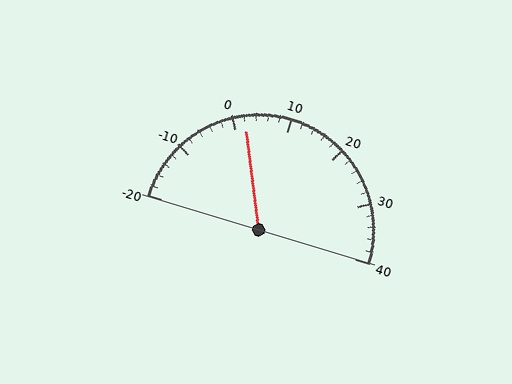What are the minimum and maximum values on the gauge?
The gauge ranges from -20 to 40.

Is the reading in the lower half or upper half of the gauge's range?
The reading is in the lower half of the range (-20 to 40).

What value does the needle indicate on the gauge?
The needle indicates approximately 2.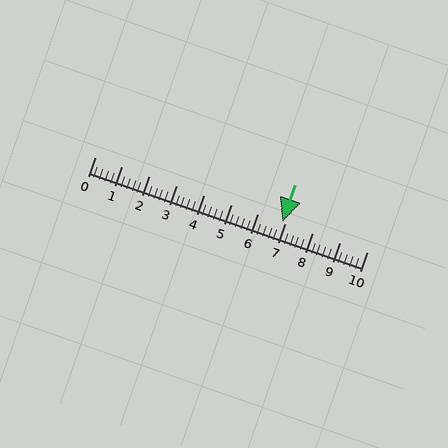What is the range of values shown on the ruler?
The ruler shows values from 0 to 10.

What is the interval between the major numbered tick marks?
The major tick marks are spaced 1 units apart.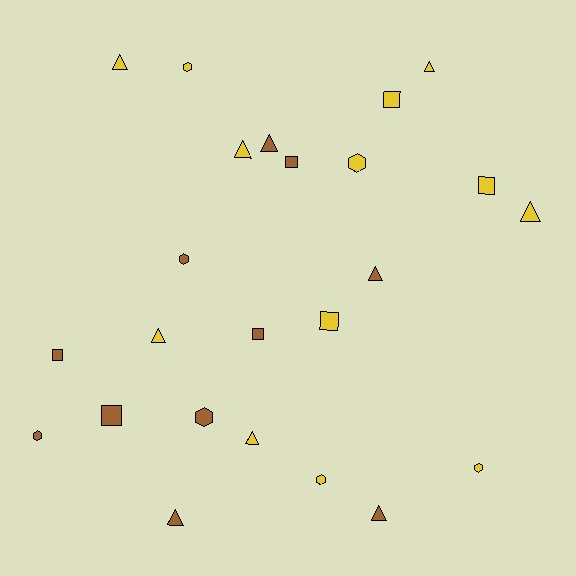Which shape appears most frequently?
Triangle, with 10 objects.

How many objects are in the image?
There are 24 objects.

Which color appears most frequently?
Yellow, with 13 objects.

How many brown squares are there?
There are 4 brown squares.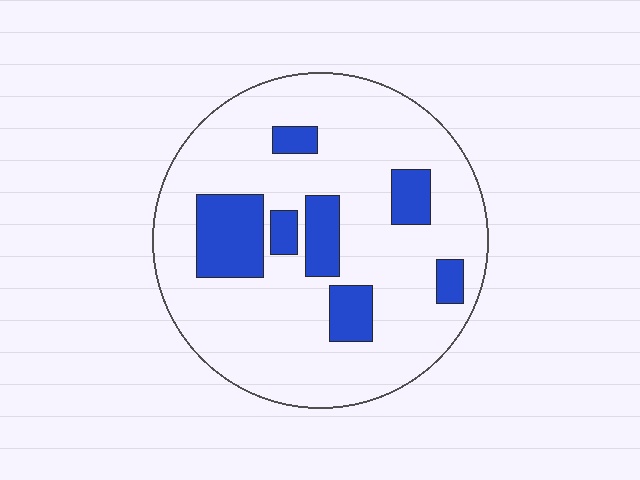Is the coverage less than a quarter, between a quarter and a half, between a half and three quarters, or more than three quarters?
Less than a quarter.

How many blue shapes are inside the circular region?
7.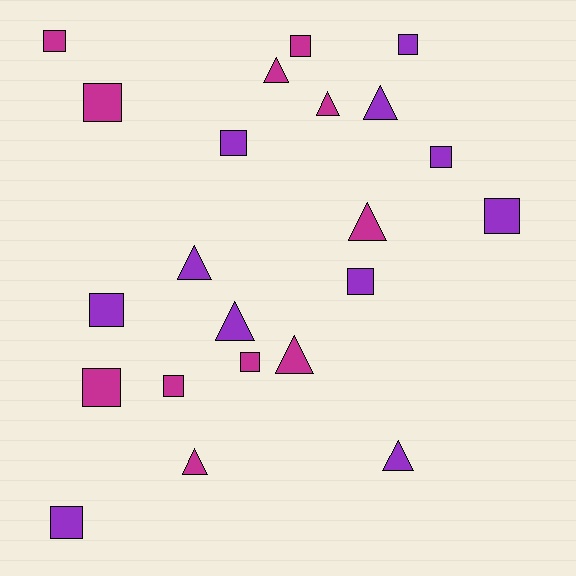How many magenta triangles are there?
There are 5 magenta triangles.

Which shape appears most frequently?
Square, with 13 objects.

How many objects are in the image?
There are 22 objects.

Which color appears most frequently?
Purple, with 11 objects.